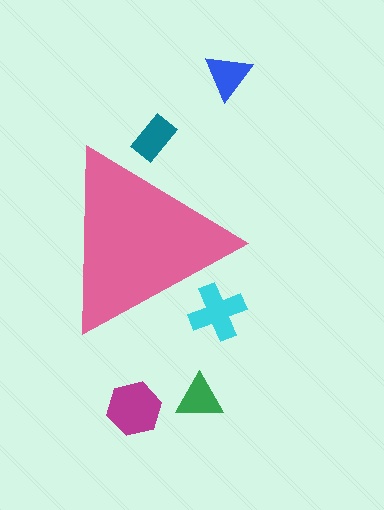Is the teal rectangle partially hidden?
Yes, the teal rectangle is partially hidden behind the pink triangle.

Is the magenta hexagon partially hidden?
No, the magenta hexagon is fully visible.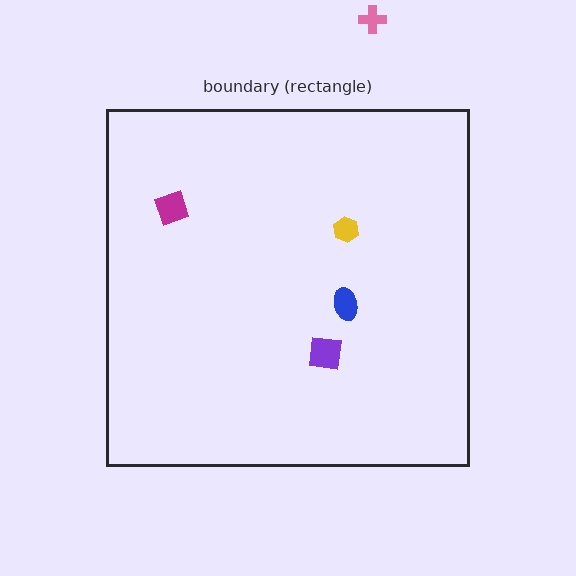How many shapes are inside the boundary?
4 inside, 1 outside.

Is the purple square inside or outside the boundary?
Inside.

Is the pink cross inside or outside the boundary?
Outside.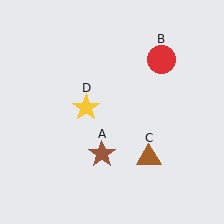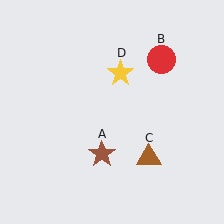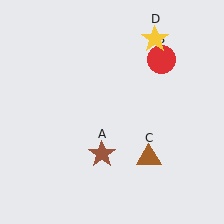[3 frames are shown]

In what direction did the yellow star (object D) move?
The yellow star (object D) moved up and to the right.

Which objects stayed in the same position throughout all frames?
Brown star (object A) and red circle (object B) and brown triangle (object C) remained stationary.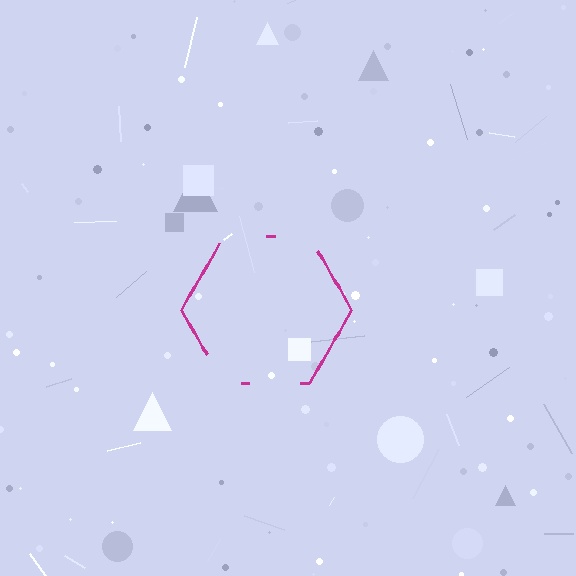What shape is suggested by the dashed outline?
The dashed outline suggests a hexagon.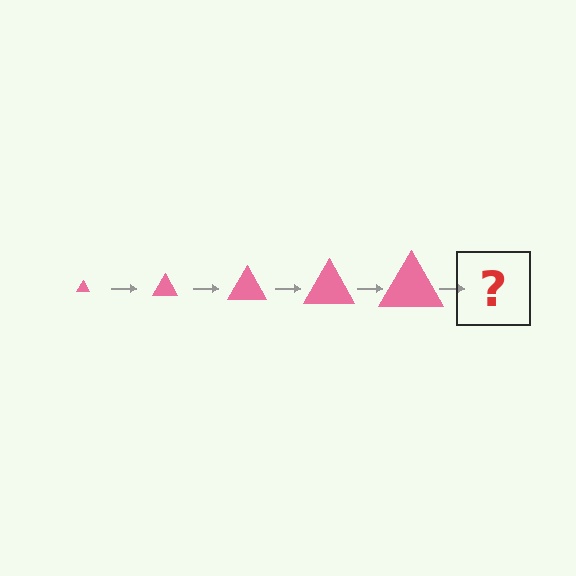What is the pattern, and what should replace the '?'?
The pattern is that the triangle gets progressively larger each step. The '?' should be a pink triangle, larger than the previous one.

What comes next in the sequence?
The next element should be a pink triangle, larger than the previous one.